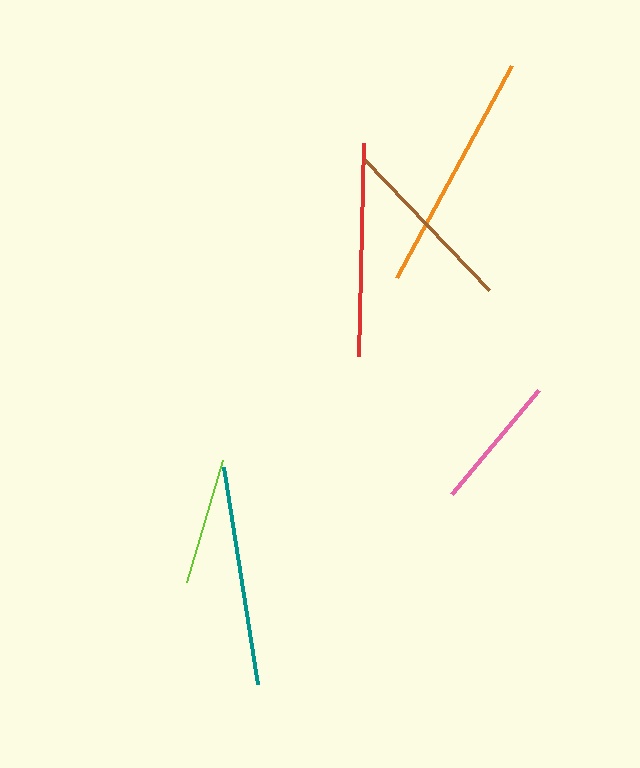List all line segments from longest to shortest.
From longest to shortest: orange, teal, red, brown, pink, lime.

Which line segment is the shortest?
The lime line is the shortest at approximately 127 pixels.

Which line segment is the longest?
The orange line is the longest at approximately 241 pixels.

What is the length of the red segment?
The red segment is approximately 213 pixels long.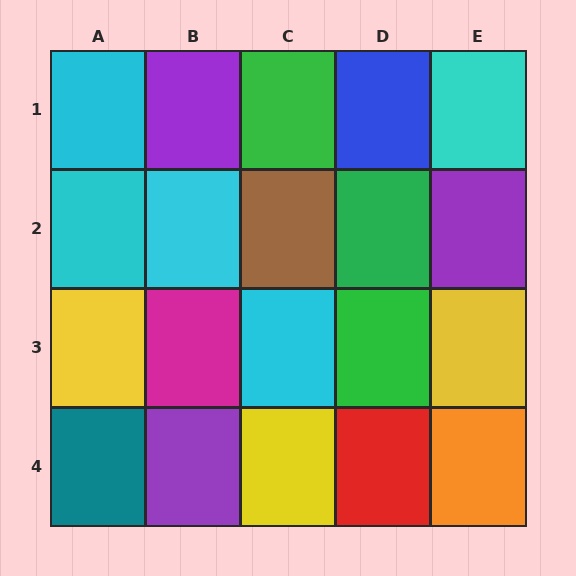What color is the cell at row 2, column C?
Brown.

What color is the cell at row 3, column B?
Magenta.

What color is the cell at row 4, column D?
Red.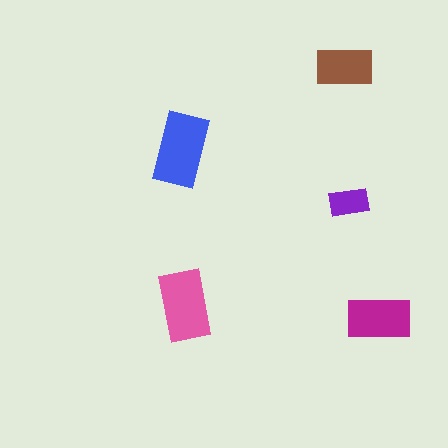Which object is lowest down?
The magenta rectangle is bottommost.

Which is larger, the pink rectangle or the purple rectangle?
The pink one.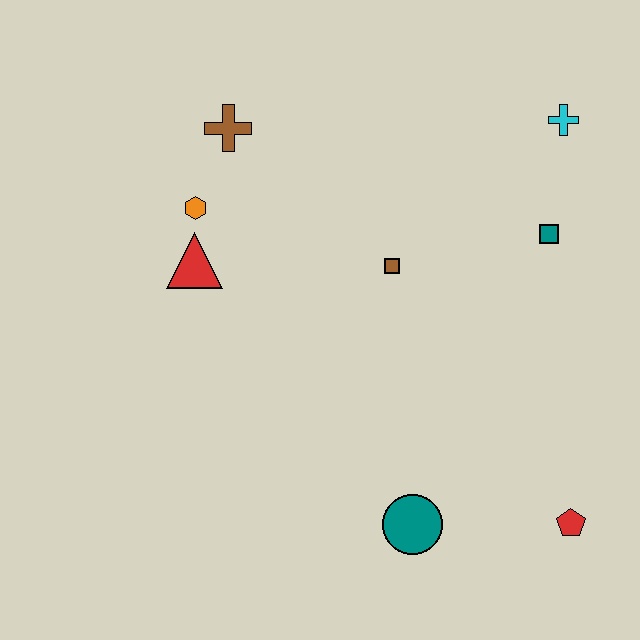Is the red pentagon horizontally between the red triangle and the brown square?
No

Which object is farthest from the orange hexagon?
The red pentagon is farthest from the orange hexagon.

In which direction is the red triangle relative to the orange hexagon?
The red triangle is below the orange hexagon.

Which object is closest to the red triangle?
The orange hexagon is closest to the red triangle.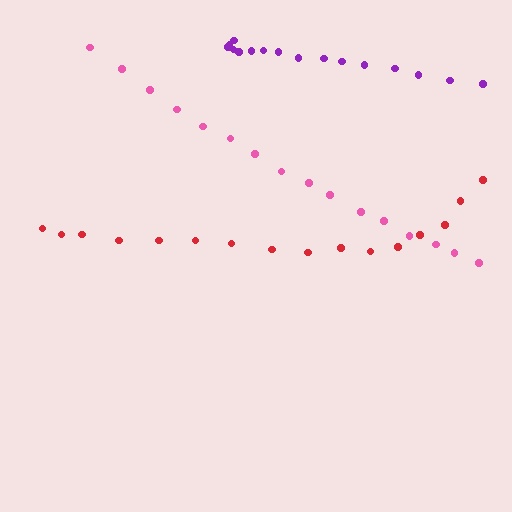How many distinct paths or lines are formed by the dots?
There are 3 distinct paths.